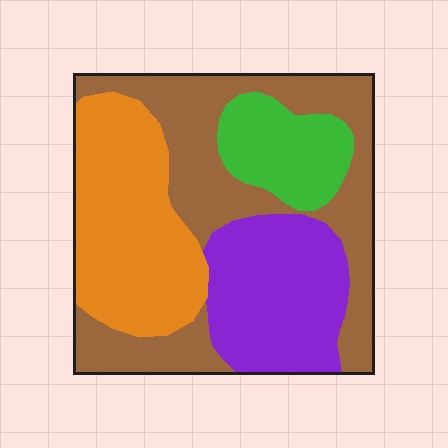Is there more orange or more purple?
Orange.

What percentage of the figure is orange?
Orange takes up between a sixth and a third of the figure.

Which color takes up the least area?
Green, at roughly 10%.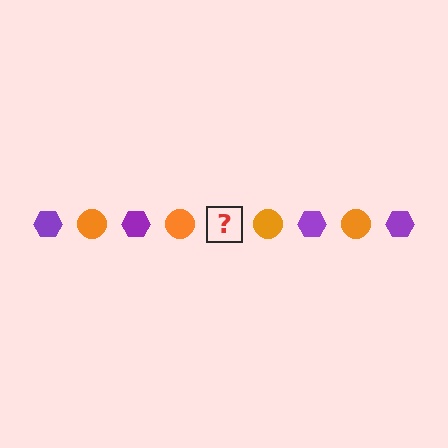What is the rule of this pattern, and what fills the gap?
The rule is that the pattern alternates between purple hexagon and orange circle. The gap should be filled with a purple hexagon.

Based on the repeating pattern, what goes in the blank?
The blank should be a purple hexagon.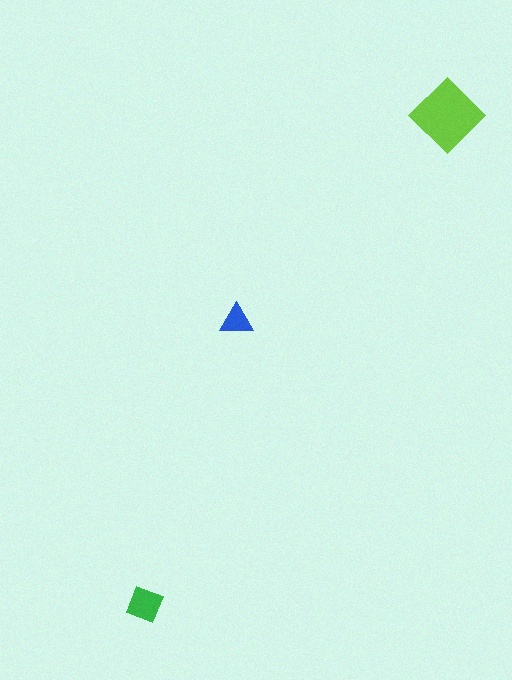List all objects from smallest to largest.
The blue triangle, the green square, the lime diamond.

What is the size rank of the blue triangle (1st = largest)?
3rd.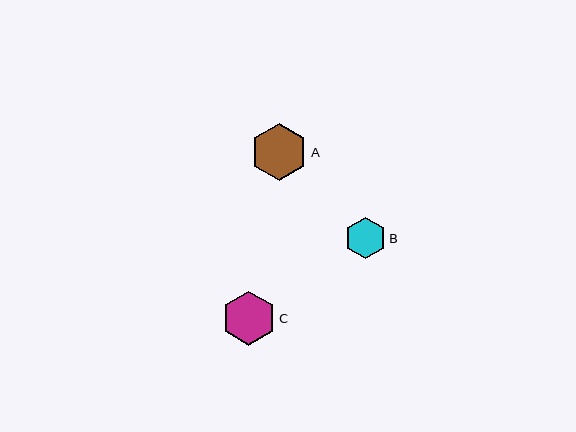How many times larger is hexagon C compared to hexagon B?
Hexagon C is approximately 1.3 times the size of hexagon B.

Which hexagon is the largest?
Hexagon A is the largest with a size of approximately 57 pixels.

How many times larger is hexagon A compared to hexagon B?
Hexagon A is approximately 1.4 times the size of hexagon B.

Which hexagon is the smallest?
Hexagon B is the smallest with a size of approximately 41 pixels.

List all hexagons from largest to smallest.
From largest to smallest: A, C, B.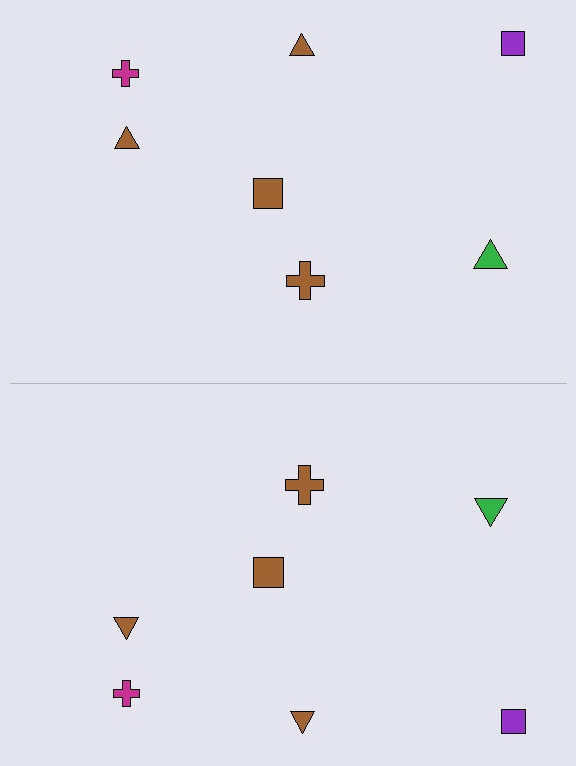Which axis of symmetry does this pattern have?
The pattern has a horizontal axis of symmetry running through the center of the image.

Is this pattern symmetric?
Yes, this pattern has bilateral (reflection) symmetry.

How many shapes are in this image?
There are 14 shapes in this image.